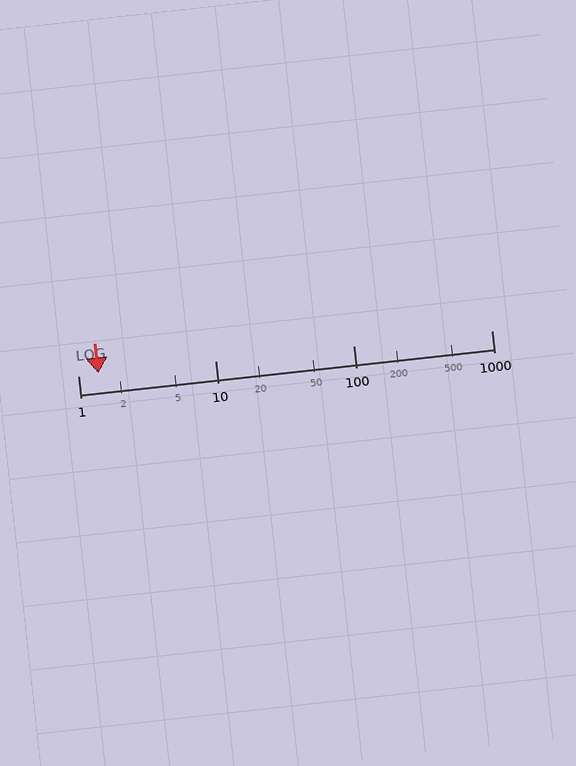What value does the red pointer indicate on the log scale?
The pointer indicates approximately 1.4.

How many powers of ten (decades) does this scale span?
The scale spans 3 decades, from 1 to 1000.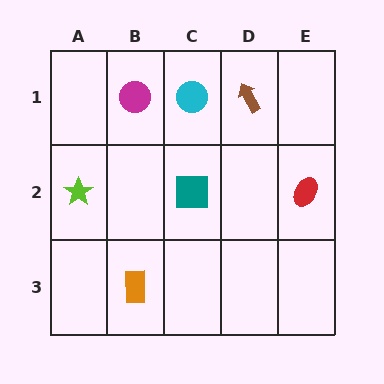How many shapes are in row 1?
3 shapes.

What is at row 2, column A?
A lime star.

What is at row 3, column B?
An orange rectangle.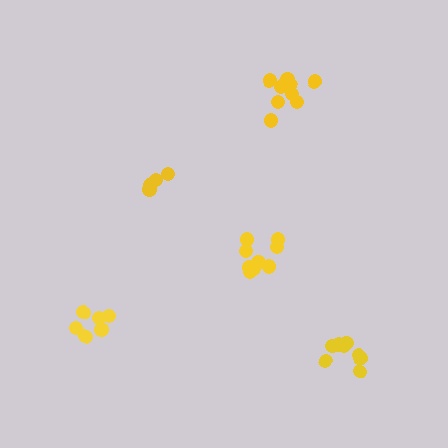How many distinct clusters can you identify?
There are 5 distinct clusters.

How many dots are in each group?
Group 1: 6 dots, Group 2: 9 dots, Group 3: 5 dots, Group 4: 10 dots, Group 5: 8 dots (38 total).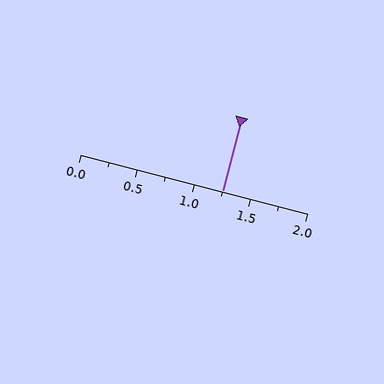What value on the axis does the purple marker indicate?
The marker indicates approximately 1.25.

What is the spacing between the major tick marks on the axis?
The major ticks are spaced 0.5 apart.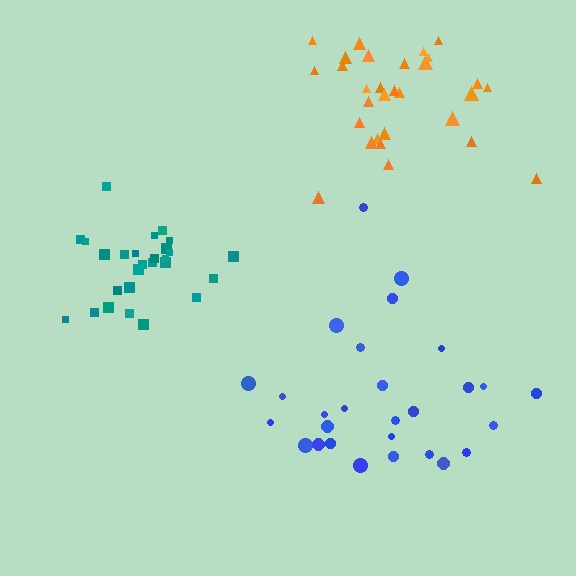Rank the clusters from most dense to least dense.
teal, orange, blue.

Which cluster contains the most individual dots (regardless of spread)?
Orange (30).